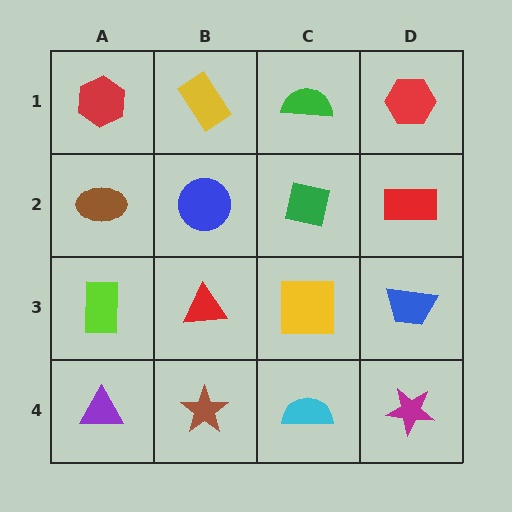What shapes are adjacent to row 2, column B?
A yellow rectangle (row 1, column B), a red triangle (row 3, column B), a brown ellipse (row 2, column A), a green square (row 2, column C).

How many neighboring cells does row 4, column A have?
2.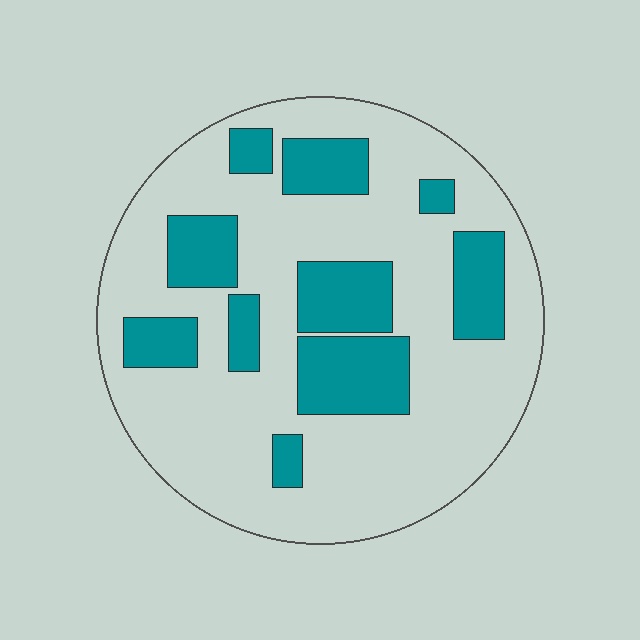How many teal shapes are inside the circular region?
10.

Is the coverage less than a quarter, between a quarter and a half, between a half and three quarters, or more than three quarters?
Between a quarter and a half.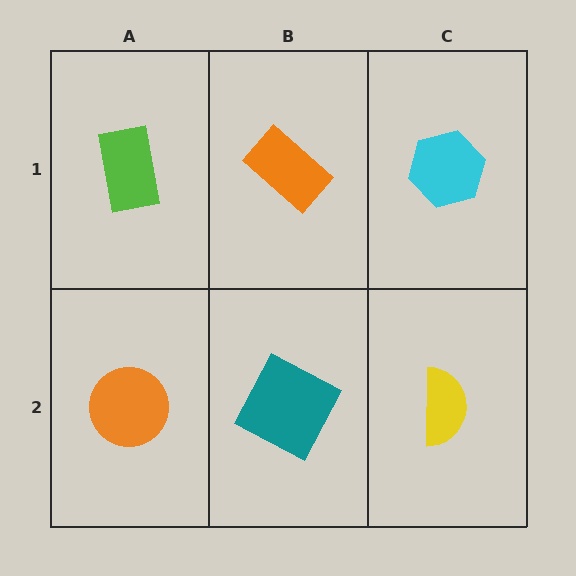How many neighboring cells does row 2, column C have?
2.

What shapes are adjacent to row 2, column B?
An orange rectangle (row 1, column B), an orange circle (row 2, column A), a yellow semicircle (row 2, column C).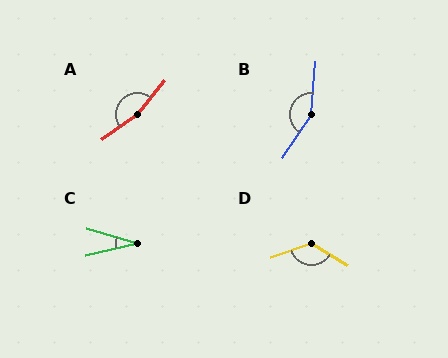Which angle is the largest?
A, at approximately 164 degrees.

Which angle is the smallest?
C, at approximately 29 degrees.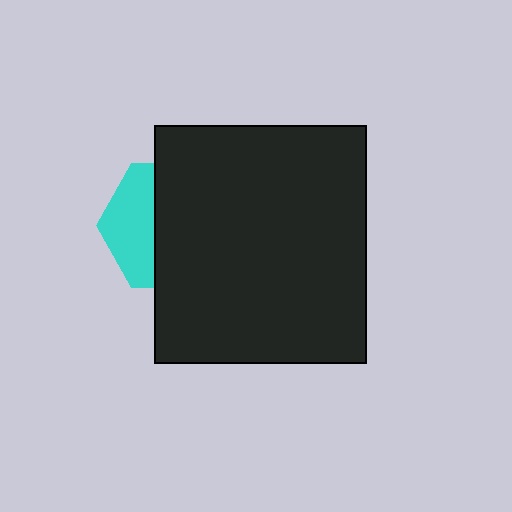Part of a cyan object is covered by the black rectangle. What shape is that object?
It is a hexagon.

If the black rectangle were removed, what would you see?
You would see the complete cyan hexagon.